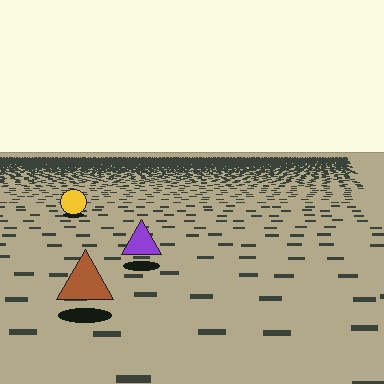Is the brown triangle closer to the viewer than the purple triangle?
Yes. The brown triangle is closer — you can tell from the texture gradient: the ground texture is coarser near it.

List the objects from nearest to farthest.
From nearest to farthest: the brown triangle, the purple triangle, the yellow circle.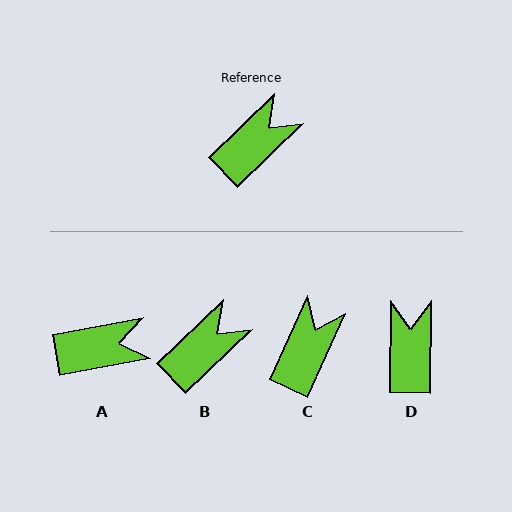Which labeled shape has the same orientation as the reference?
B.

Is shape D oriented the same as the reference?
No, it is off by about 45 degrees.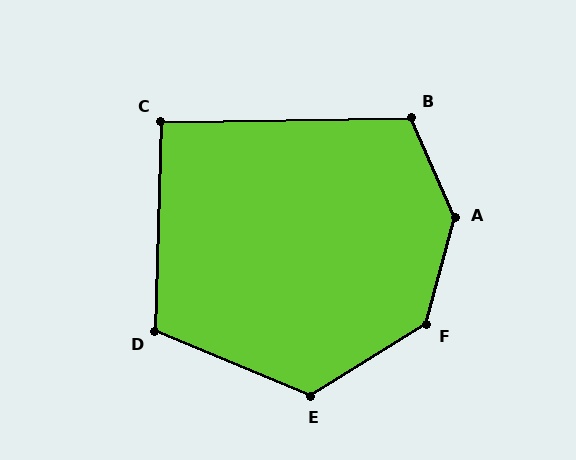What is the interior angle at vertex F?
Approximately 137 degrees (obtuse).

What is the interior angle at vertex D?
Approximately 111 degrees (obtuse).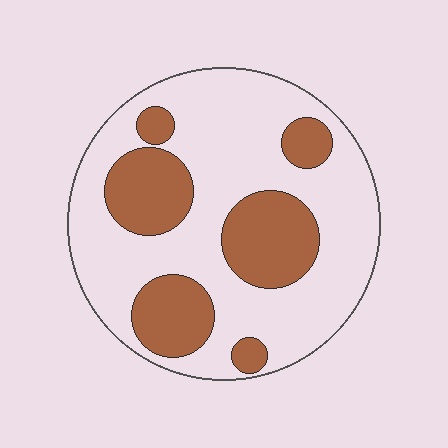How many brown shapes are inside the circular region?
6.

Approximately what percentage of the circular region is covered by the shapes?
Approximately 30%.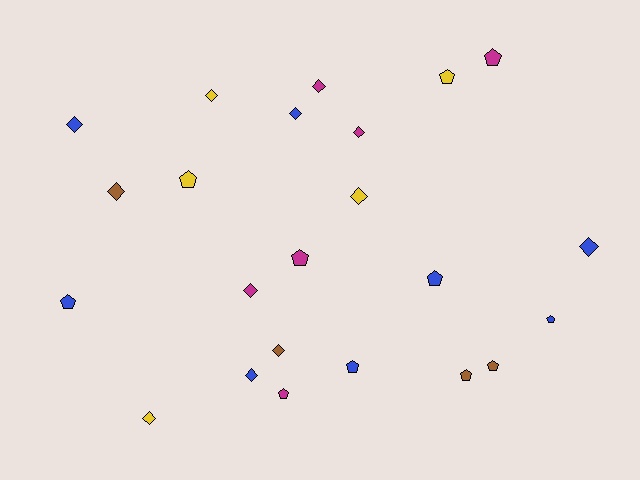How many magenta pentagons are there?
There are 3 magenta pentagons.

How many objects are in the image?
There are 23 objects.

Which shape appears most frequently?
Diamond, with 12 objects.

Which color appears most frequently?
Blue, with 8 objects.